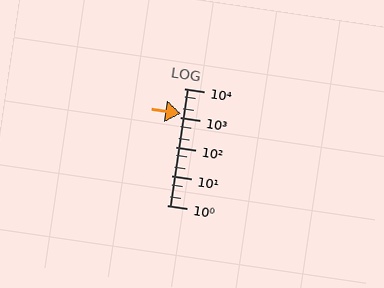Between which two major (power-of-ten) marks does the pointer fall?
The pointer is between 1000 and 10000.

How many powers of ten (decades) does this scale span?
The scale spans 4 decades, from 1 to 10000.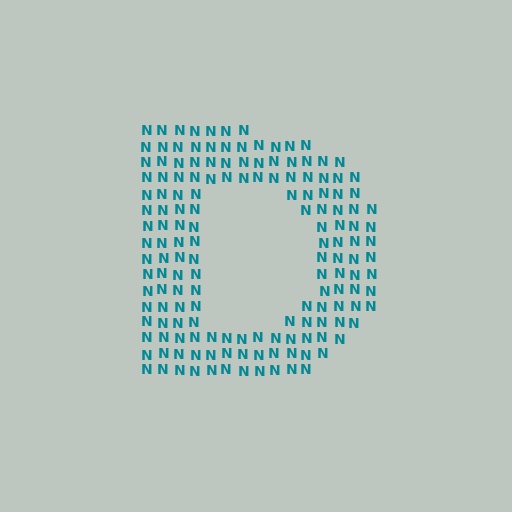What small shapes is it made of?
It is made of small letter N's.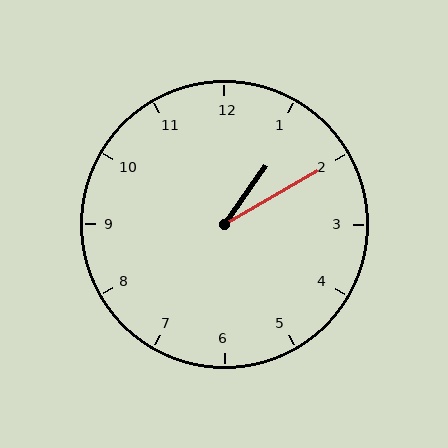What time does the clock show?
1:10.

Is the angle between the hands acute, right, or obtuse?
It is acute.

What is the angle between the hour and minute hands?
Approximately 25 degrees.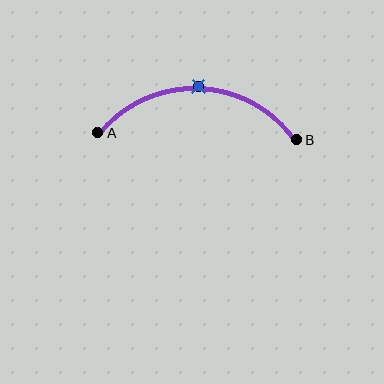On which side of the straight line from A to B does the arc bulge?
The arc bulges above the straight line connecting A and B.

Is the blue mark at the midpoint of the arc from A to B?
Yes. The blue mark lies on the arc at equal arc-length from both A and B — it is the arc midpoint.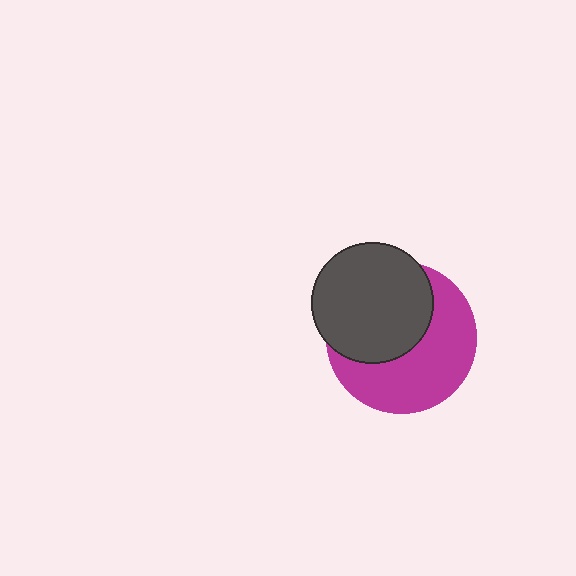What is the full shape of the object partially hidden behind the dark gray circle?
The partially hidden object is a magenta circle.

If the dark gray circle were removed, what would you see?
You would see the complete magenta circle.